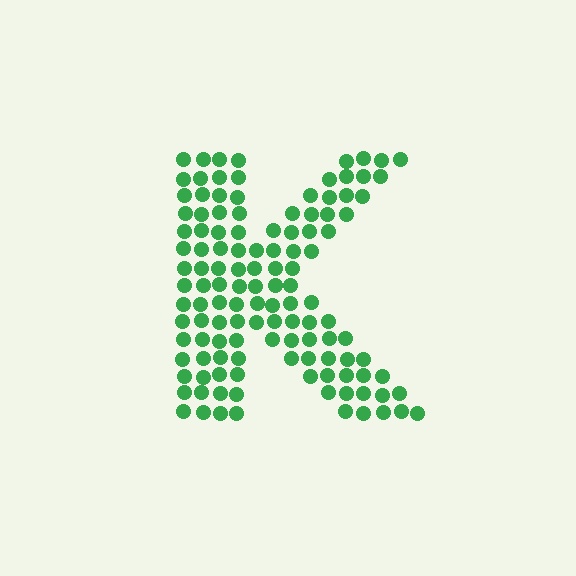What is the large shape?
The large shape is the letter K.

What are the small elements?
The small elements are circles.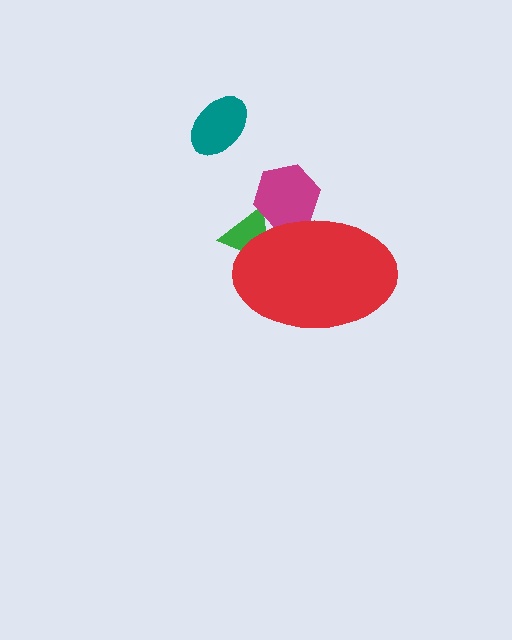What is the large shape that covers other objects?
A red ellipse.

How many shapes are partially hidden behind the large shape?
2 shapes are partially hidden.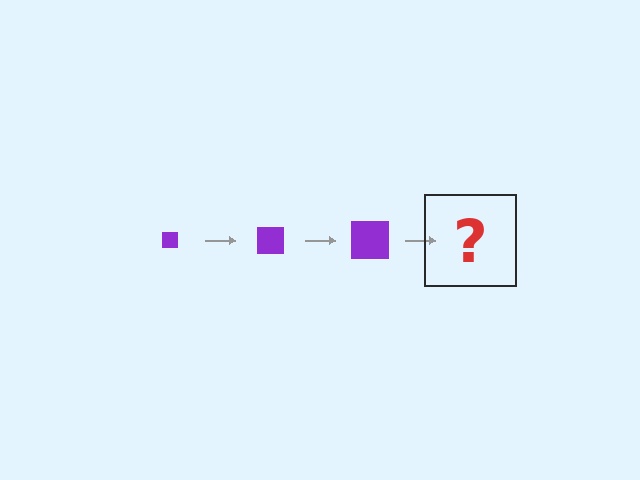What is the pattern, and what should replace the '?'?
The pattern is that the square gets progressively larger each step. The '?' should be a purple square, larger than the previous one.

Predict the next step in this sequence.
The next step is a purple square, larger than the previous one.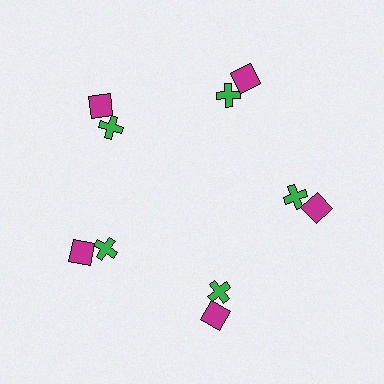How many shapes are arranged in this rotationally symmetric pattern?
There are 10 shapes, arranged in 5 groups of 2.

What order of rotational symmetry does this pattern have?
This pattern has 5-fold rotational symmetry.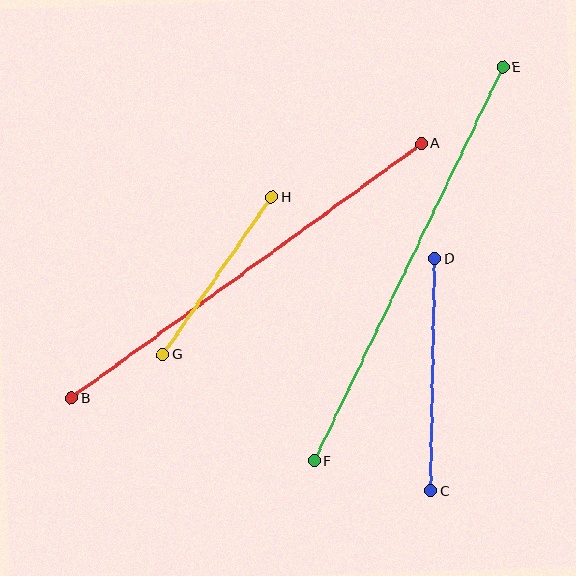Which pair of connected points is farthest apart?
Points E and F are farthest apart.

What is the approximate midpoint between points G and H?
The midpoint is at approximately (217, 276) pixels.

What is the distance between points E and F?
The distance is approximately 437 pixels.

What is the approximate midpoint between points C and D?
The midpoint is at approximately (433, 375) pixels.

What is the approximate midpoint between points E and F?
The midpoint is at approximately (409, 264) pixels.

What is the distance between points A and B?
The distance is approximately 433 pixels.